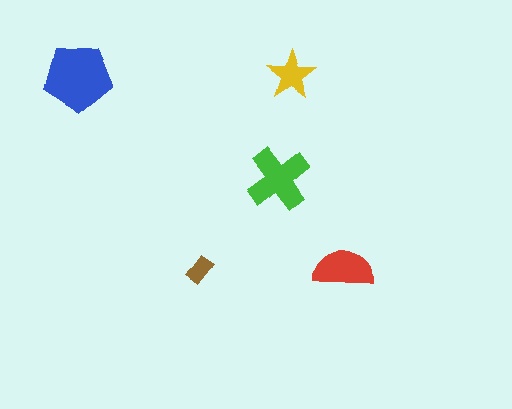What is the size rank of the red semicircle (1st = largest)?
3rd.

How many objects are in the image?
There are 5 objects in the image.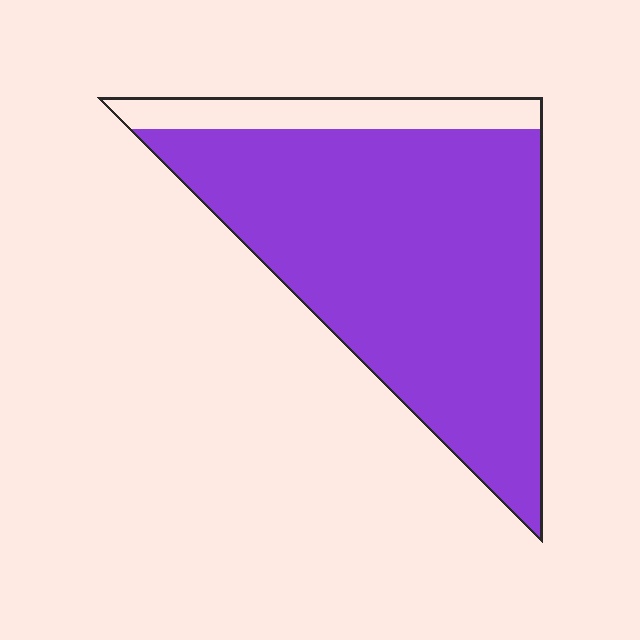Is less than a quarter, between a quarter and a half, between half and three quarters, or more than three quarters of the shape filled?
More than three quarters.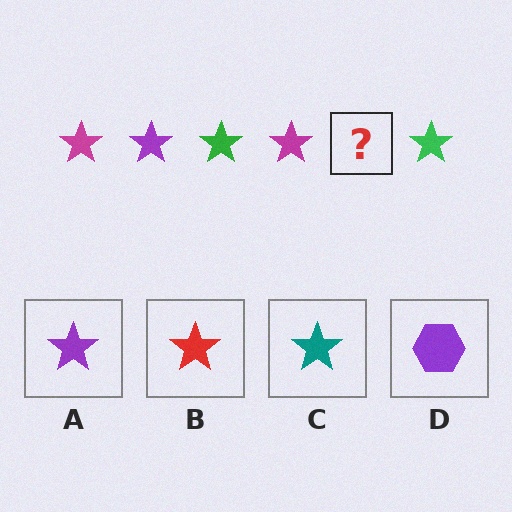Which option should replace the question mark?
Option A.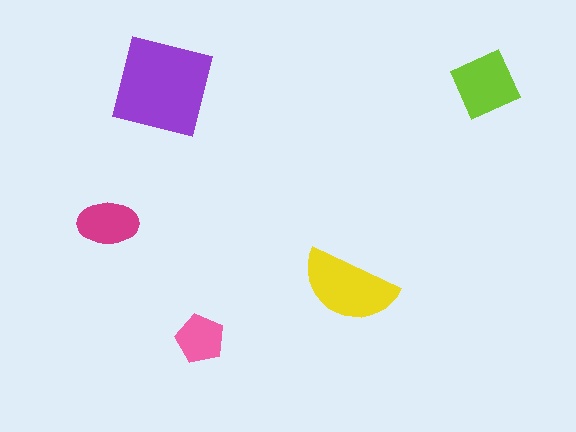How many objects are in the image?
There are 5 objects in the image.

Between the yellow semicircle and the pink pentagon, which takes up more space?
The yellow semicircle.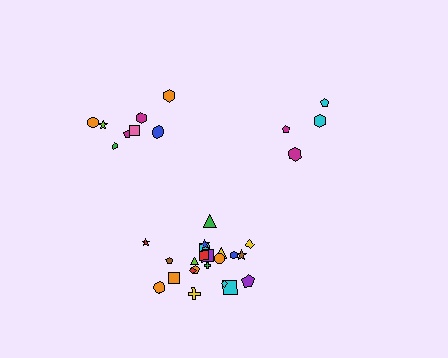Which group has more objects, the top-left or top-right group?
The top-left group.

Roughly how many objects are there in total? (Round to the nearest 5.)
Roughly 35 objects in total.